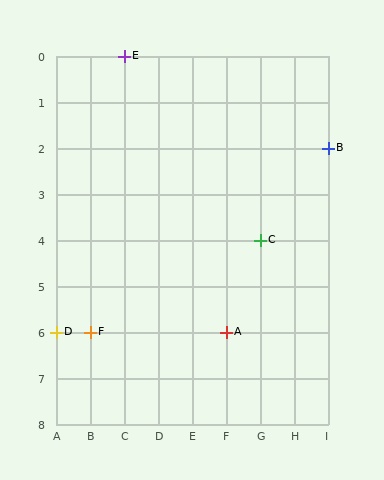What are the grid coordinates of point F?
Point F is at grid coordinates (B, 6).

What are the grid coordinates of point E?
Point E is at grid coordinates (C, 0).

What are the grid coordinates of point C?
Point C is at grid coordinates (G, 4).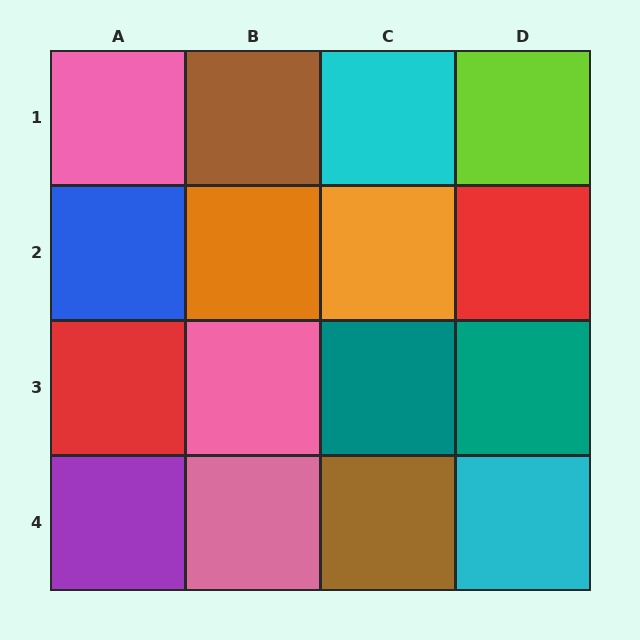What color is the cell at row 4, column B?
Pink.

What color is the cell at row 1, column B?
Brown.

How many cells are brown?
2 cells are brown.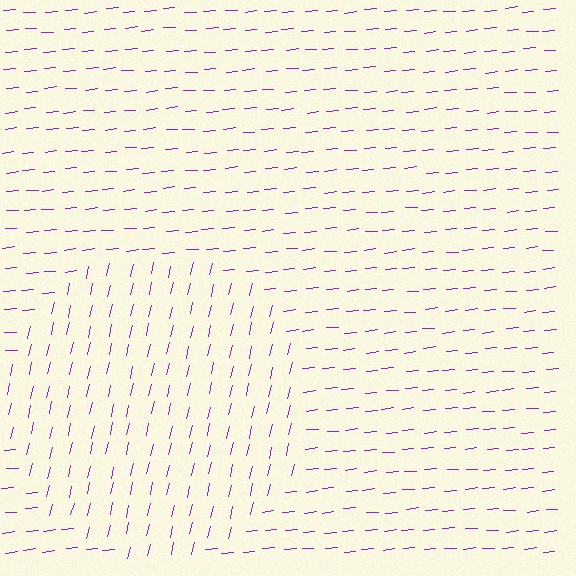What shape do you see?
I see a circle.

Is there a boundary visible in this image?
Yes, there is a texture boundary formed by a change in line orientation.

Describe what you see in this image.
The image is filled with small purple line segments. A circle region in the image has lines oriented differently from the surrounding lines, creating a visible texture boundary.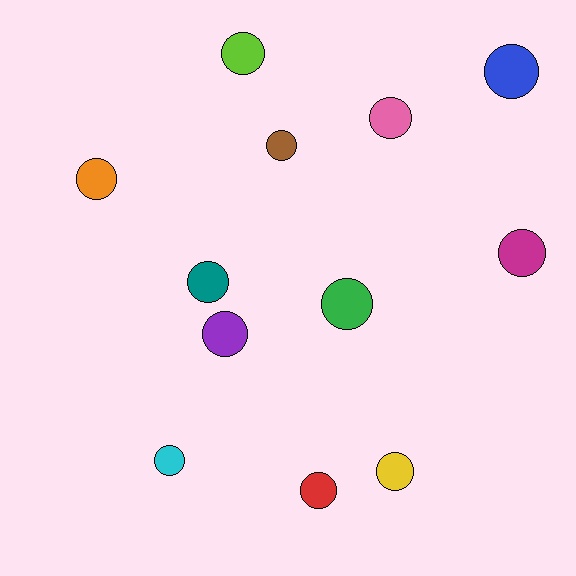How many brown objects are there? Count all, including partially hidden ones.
There is 1 brown object.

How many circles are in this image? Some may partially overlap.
There are 12 circles.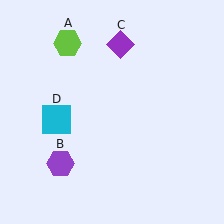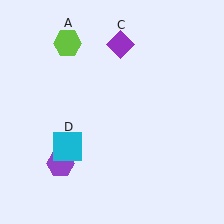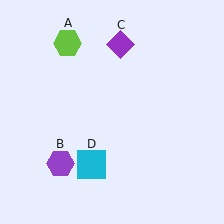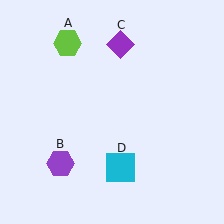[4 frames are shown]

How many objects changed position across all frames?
1 object changed position: cyan square (object D).